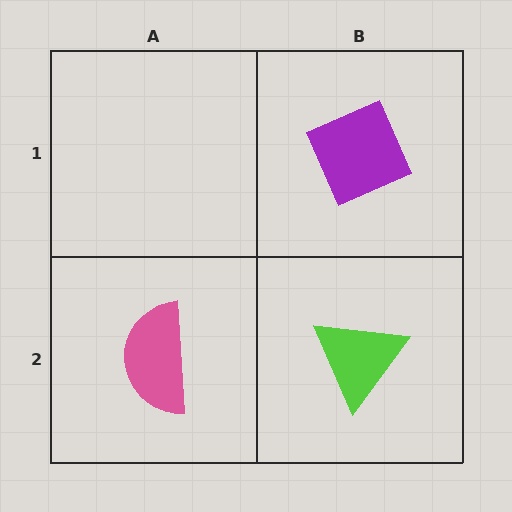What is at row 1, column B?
A purple diamond.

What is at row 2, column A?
A pink semicircle.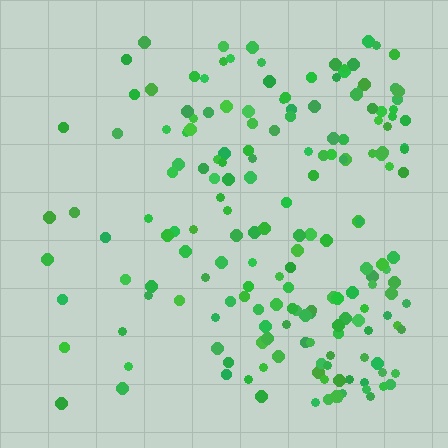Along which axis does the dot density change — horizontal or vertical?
Horizontal.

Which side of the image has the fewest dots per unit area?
The left.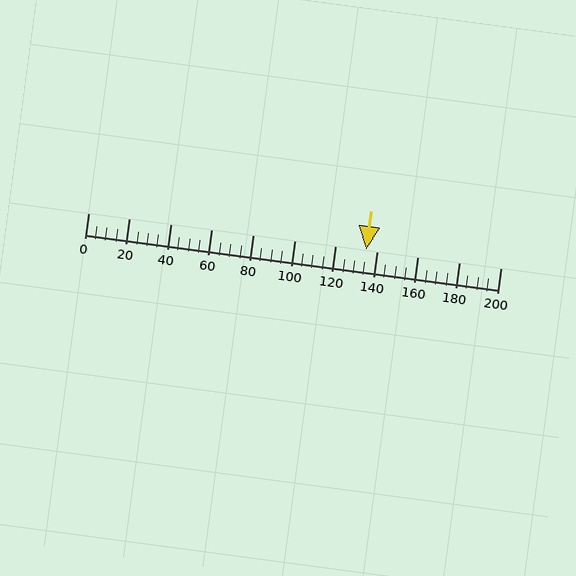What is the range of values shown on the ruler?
The ruler shows values from 0 to 200.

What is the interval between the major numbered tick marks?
The major tick marks are spaced 20 units apart.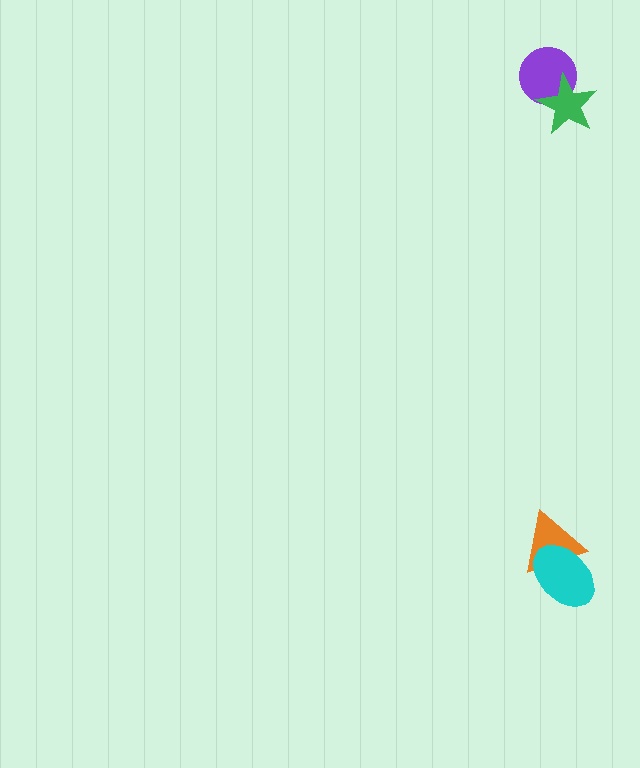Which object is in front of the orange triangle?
The cyan ellipse is in front of the orange triangle.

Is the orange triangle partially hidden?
Yes, it is partially covered by another shape.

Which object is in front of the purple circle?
The green star is in front of the purple circle.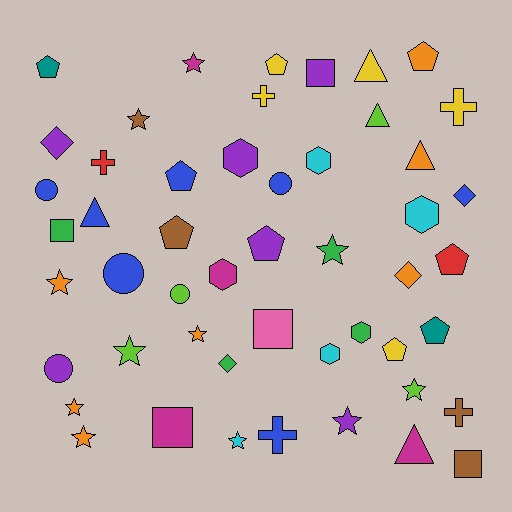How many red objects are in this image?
There are 2 red objects.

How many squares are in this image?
There are 5 squares.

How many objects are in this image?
There are 50 objects.